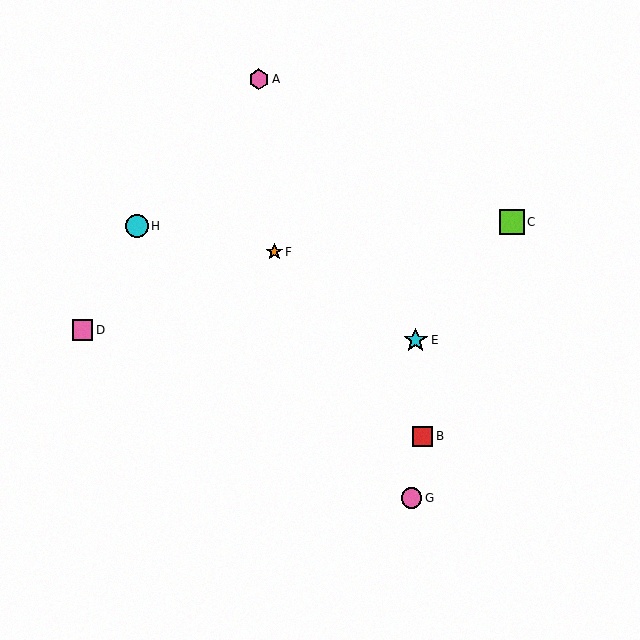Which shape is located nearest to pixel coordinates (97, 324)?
The pink square (labeled D) at (83, 330) is nearest to that location.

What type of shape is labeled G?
Shape G is a pink circle.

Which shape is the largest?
The lime square (labeled C) is the largest.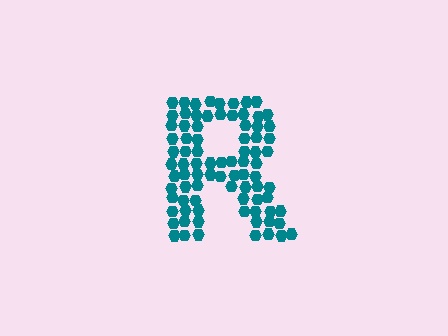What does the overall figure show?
The overall figure shows the letter R.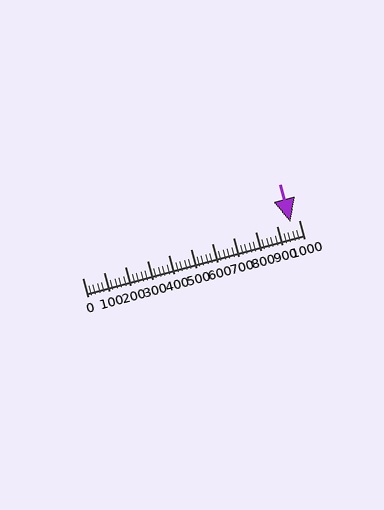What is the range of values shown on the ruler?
The ruler shows values from 0 to 1000.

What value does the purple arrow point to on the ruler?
The purple arrow points to approximately 960.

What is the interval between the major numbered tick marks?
The major tick marks are spaced 100 units apart.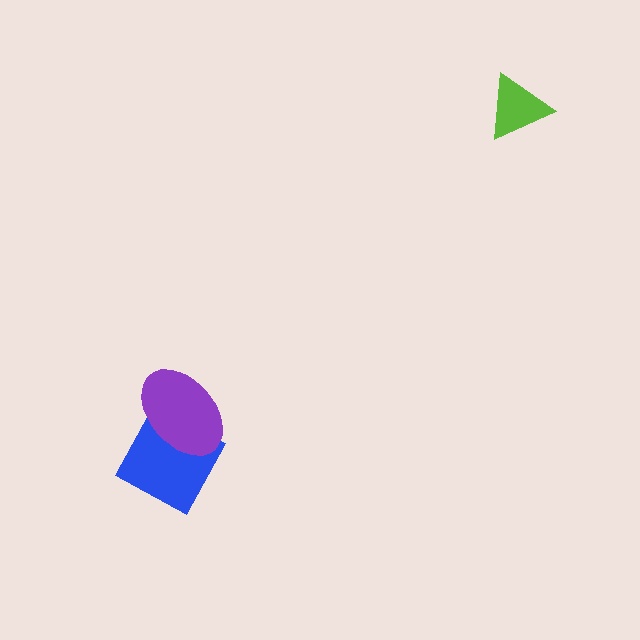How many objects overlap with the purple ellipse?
1 object overlaps with the purple ellipse.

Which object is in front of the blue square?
The purple ellipse is in front of the blue square.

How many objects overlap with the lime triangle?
0 objects overlap with the lime triangle.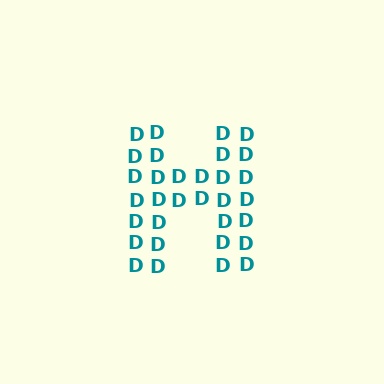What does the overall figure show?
The overall figure shows the letter H.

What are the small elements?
The small elements are letter D's.